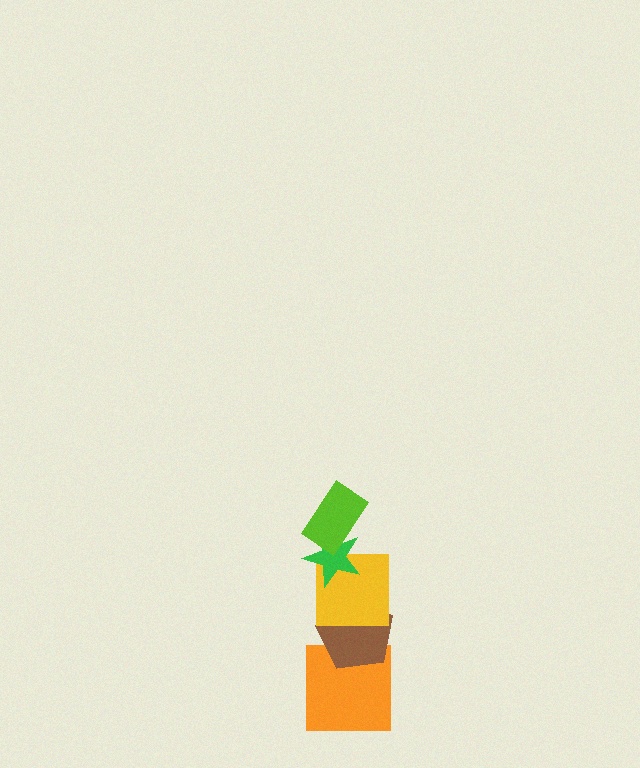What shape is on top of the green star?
The lime rectangle is on top of the green star.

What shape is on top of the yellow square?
The green star is on top of the yellow square.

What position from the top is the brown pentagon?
The brown pentagon is 4th from the top.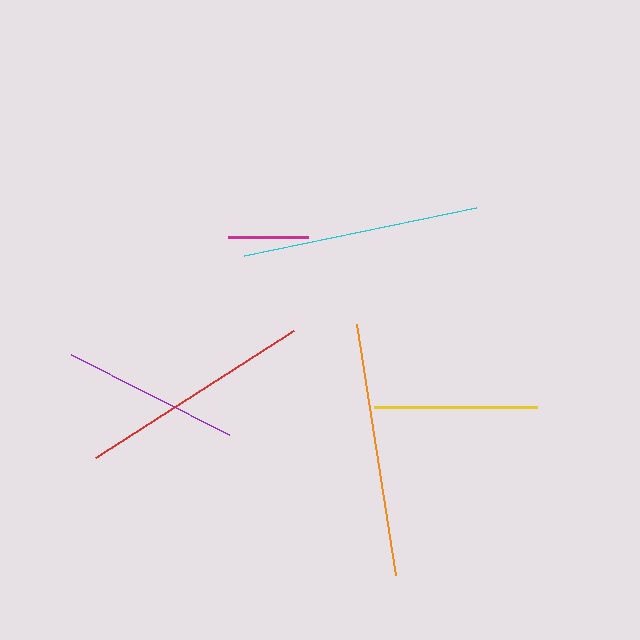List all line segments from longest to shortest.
From longest to shortest: orange, cyan, red, purple, yellow, magenta.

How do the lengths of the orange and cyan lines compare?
The orange and cyan lines are approximately the same length.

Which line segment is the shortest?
The magenta line is the shortest at approximately 81 pixels.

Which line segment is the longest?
The orange line is the longest at approximately 255 pixels.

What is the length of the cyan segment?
The cyan segment is approximately 237 pixels long.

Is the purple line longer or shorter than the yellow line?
The purple line is longer than the yellow line.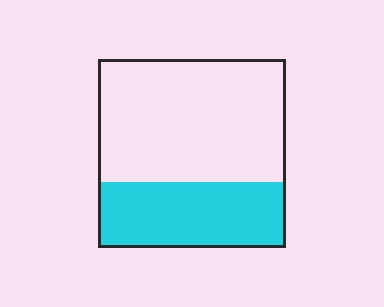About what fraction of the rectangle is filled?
About one third (1/3).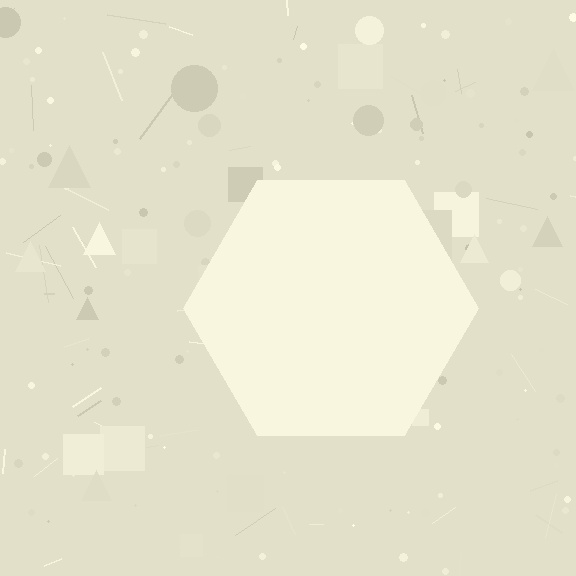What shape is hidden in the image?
A hexagon is hidden in the image.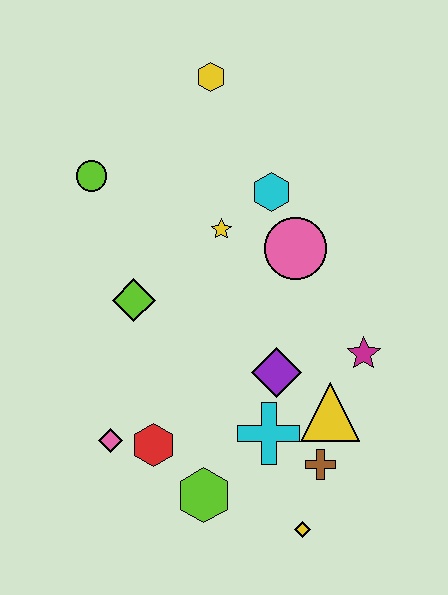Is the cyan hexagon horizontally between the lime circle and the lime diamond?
No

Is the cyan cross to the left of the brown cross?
Yes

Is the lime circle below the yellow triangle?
No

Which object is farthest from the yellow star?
The yellow diamond is farthest from the yellow star.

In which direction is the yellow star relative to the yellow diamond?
The yellow star is above the yellow diamond.